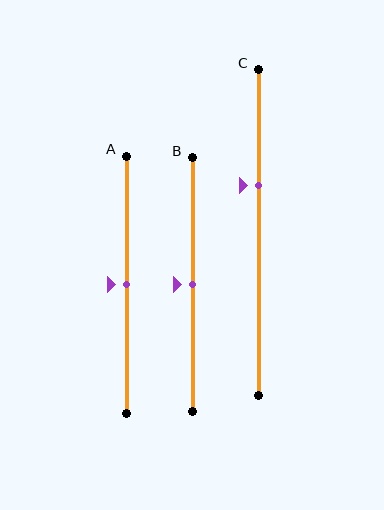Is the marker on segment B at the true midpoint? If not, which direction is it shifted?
Yes, the marker on segment B is at the true midpoint.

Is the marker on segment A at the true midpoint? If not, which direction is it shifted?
Yes, the marker on segment A is at the true midpoint.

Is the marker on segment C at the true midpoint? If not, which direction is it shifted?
No, the marker on segment C is shifted upward by about 14% of the segment length.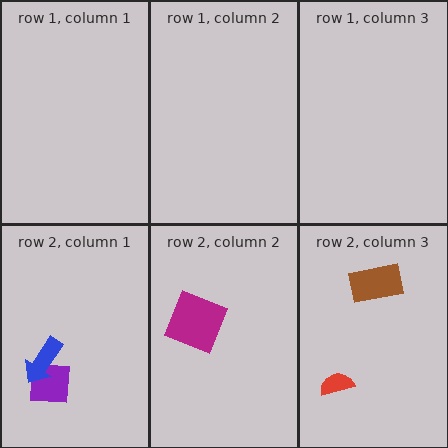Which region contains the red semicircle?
The row 2, column 3 region.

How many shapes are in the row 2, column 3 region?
2.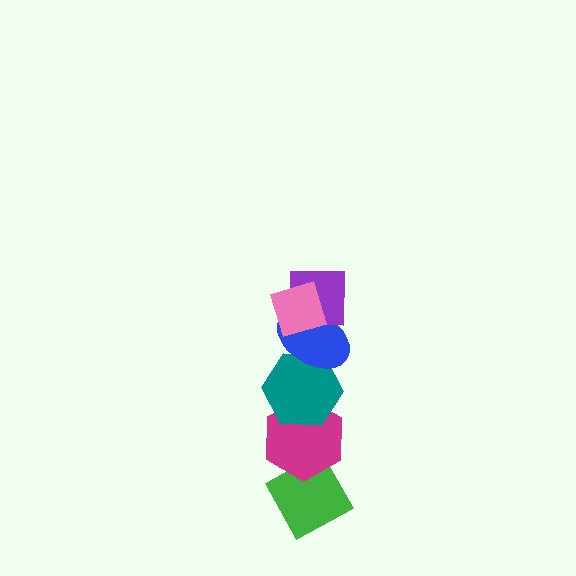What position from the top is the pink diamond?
The pink diamond is 1st from the top.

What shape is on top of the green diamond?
The magenta hexagon is on top of the green diamond.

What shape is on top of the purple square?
The pink diamond is on top of the purple square.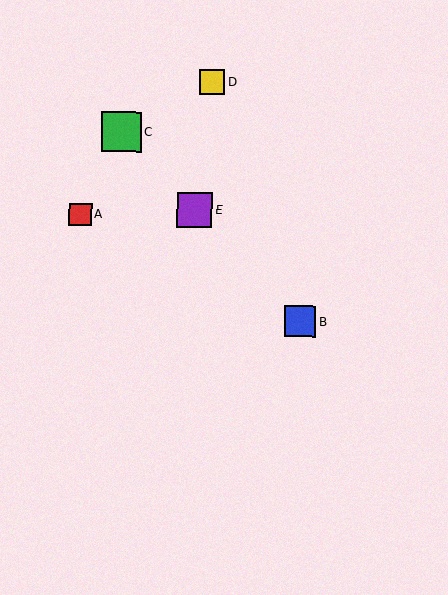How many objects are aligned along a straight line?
3 objects (B, C, E) are aligned along a straight line.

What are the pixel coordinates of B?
Object B is at (300, 321).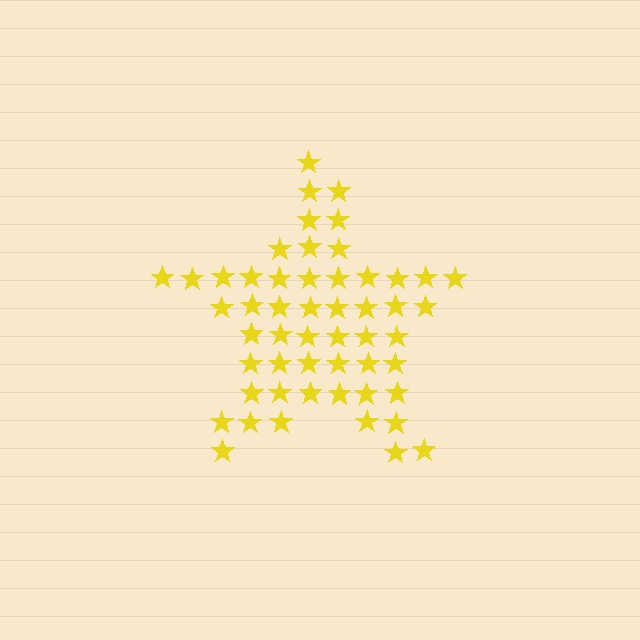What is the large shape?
The large shape is a star.